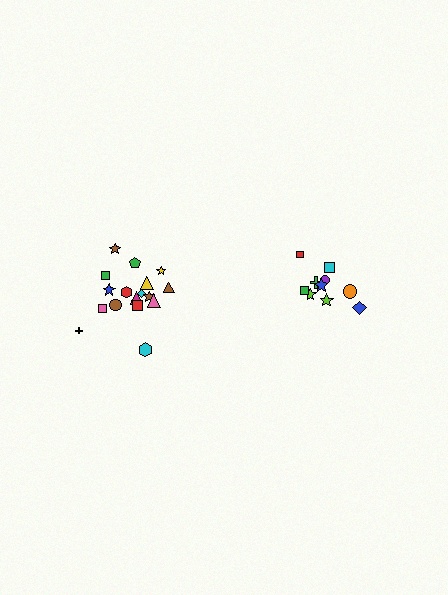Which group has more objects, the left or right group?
The left group.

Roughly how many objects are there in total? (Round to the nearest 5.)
Roughly 30 objects in total.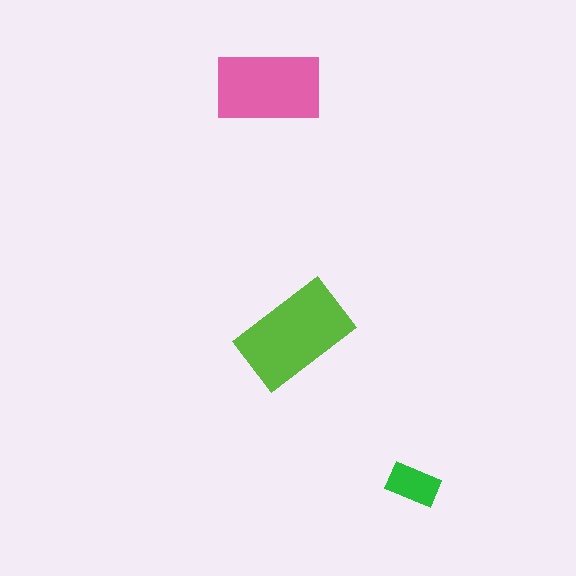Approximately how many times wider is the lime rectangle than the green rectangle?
About 2 times wider.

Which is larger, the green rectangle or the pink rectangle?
The pink one.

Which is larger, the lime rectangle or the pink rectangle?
The lime one.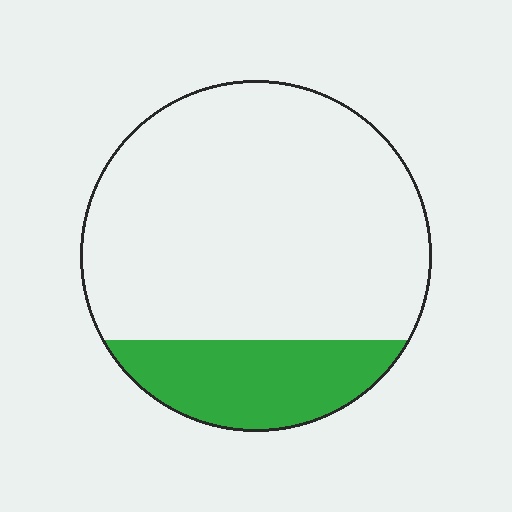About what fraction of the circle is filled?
About one fifth (1/5).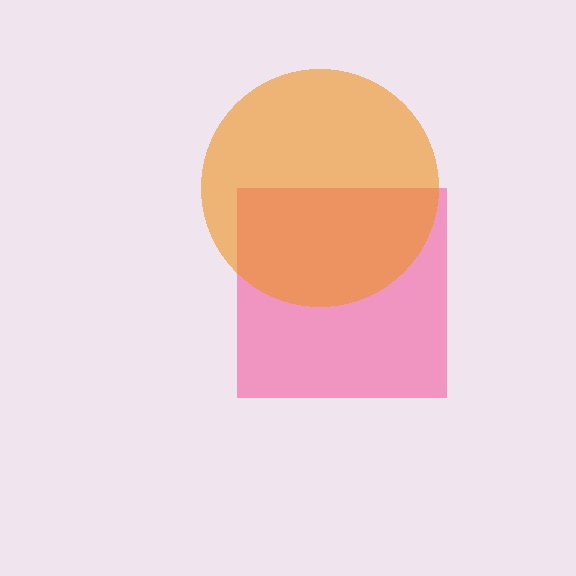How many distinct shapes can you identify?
There are 2 distinct shapes: a pink square, an orange circle.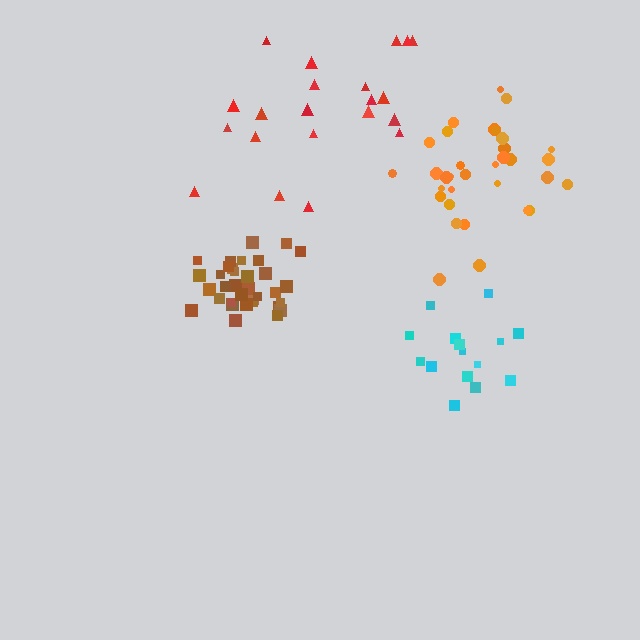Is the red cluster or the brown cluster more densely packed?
Brown.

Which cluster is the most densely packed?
Brown.